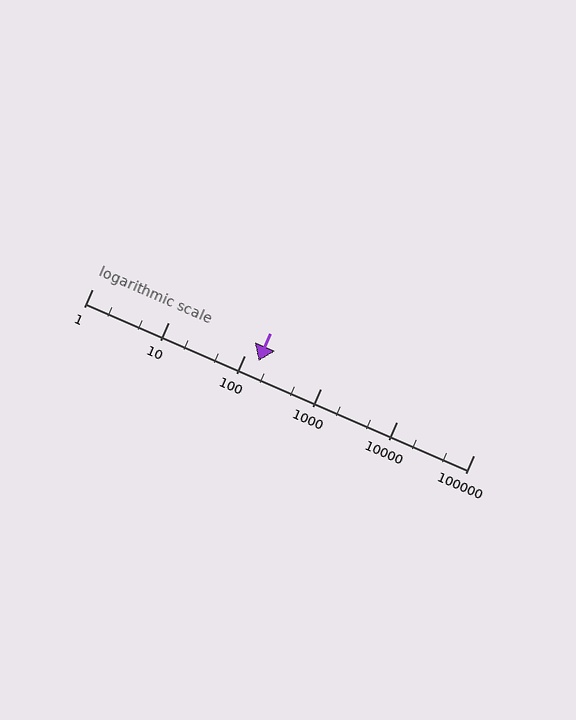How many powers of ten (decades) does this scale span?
The scale spans 5 decades, from 1 to 100000.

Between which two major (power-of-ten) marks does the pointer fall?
The pointer is between 100 and 1000.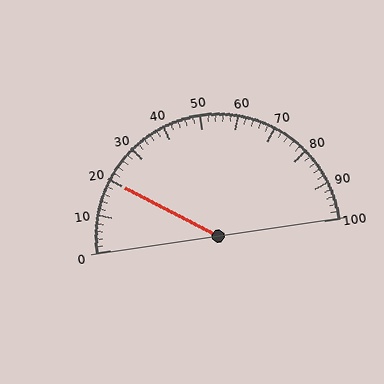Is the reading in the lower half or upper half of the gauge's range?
The reading is in the lower half of the range (0 to 100).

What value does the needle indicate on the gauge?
The needle indicates approximately 20.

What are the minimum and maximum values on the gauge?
The gauge ranges from 0 to 100.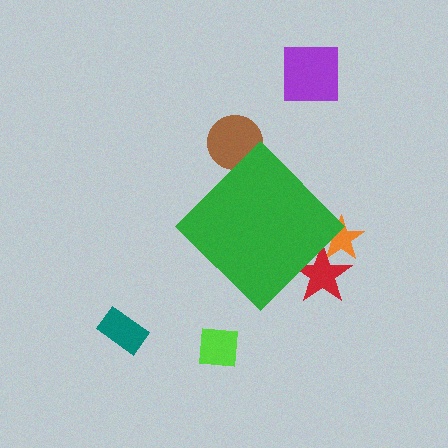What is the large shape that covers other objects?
A green diamond.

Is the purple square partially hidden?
No, the purple square is fully visible.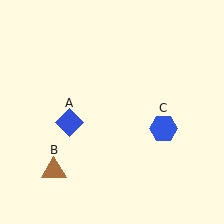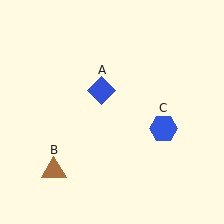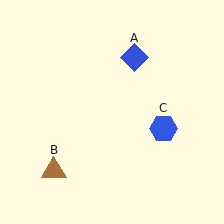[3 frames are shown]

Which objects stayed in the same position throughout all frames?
Brown triangle (object B) and blue hexagon (object C) remained stationary.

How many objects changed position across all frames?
1 object changed position: blue diamond (object A).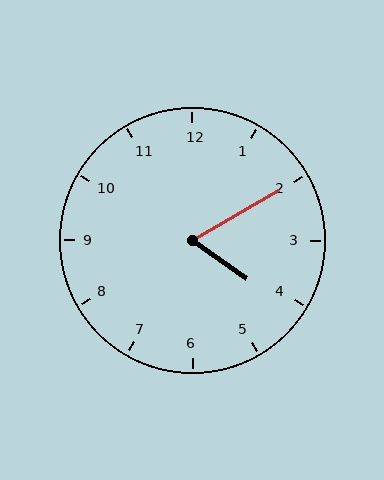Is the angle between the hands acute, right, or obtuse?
It is acute.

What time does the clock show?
4:10.